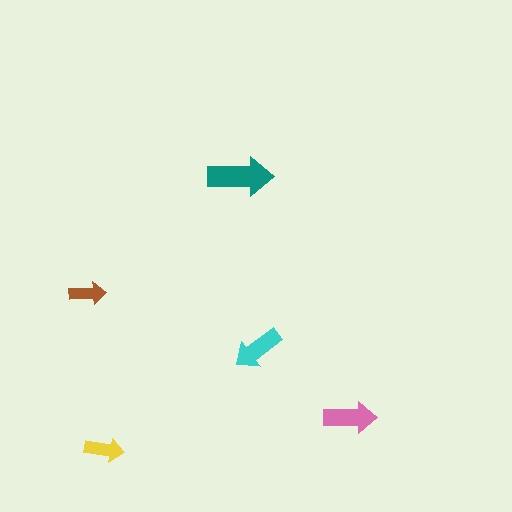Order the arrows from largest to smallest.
the teal one, the pink one, the cyan one, the yellow one, the brown one.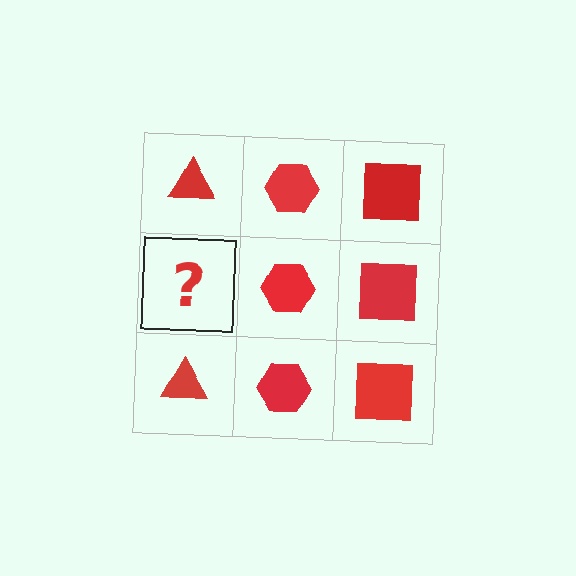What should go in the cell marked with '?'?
The missing cell should contain a red triangle.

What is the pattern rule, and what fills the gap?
The rule is that each column has a consistent shape. The gap should be filled with a red triangle.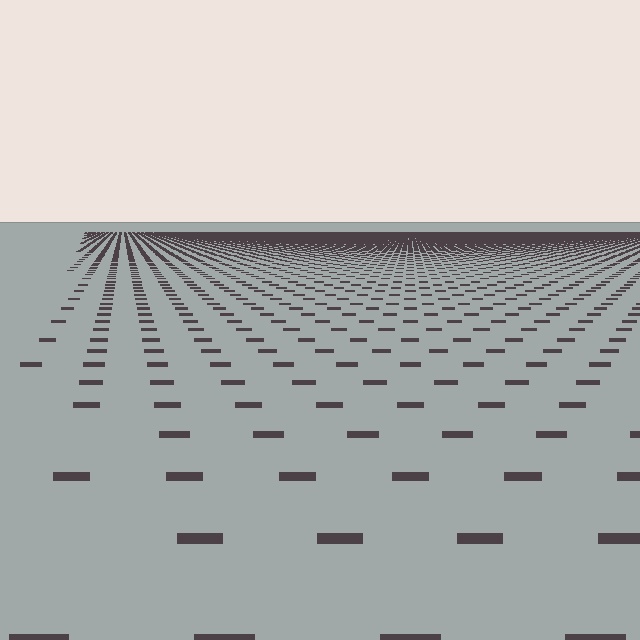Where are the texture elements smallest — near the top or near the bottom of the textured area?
Near the top.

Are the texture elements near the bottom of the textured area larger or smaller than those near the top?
Larger. Near the bottom, elements are closer to the viewer and appear at a bigger on-screen size.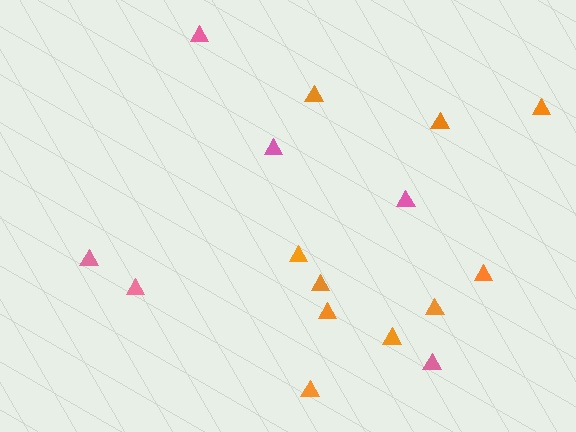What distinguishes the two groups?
There are 2 groups: one group of pink triangles (6) and one group of orange triangles (10).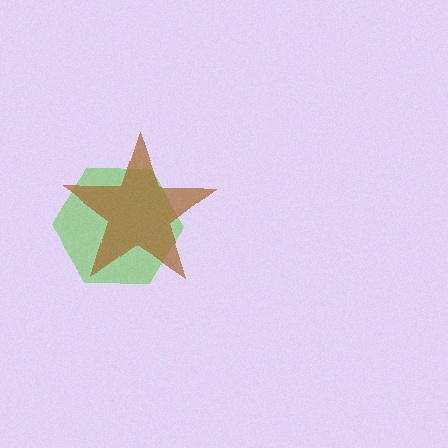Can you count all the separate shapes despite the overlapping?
Yes, there are 2 separate shapes.